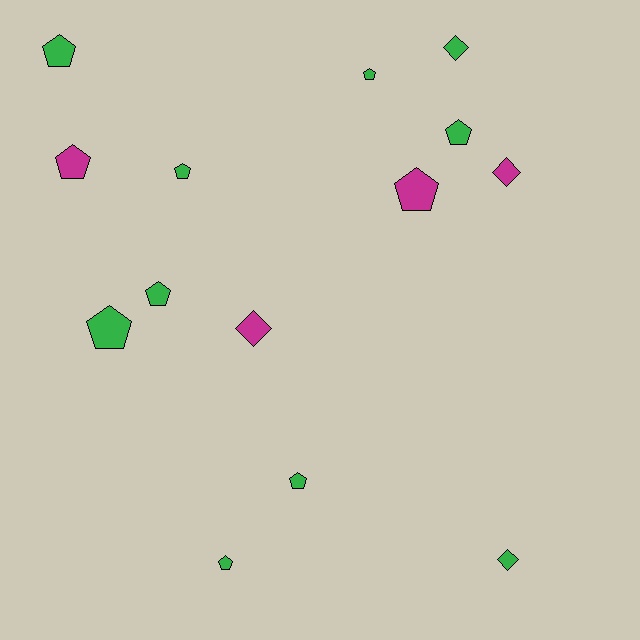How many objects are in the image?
There are 14 objects.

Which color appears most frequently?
Green, with 10 objects.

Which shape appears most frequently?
Pentagon, with 10 objects.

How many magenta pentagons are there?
There are 2 magenta pentagons.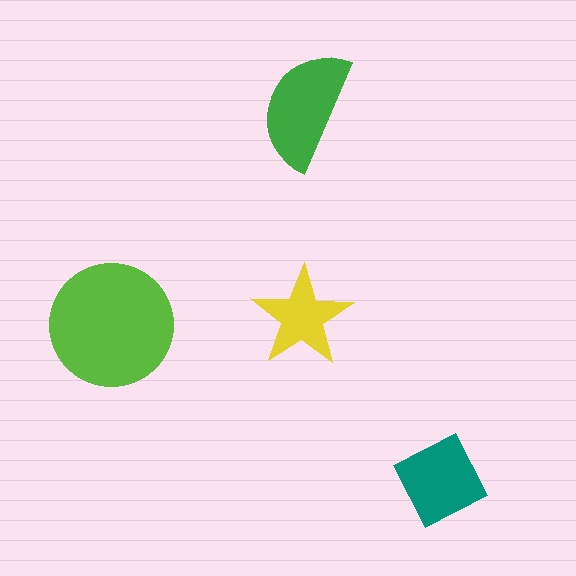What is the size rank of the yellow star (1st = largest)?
4th.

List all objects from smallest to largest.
The yellow star, the teal square, the green semicircle, the lime circle.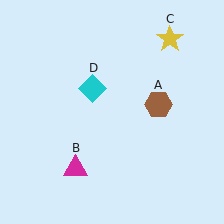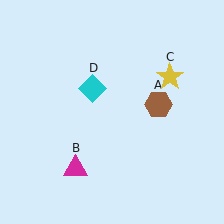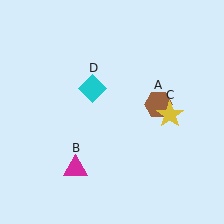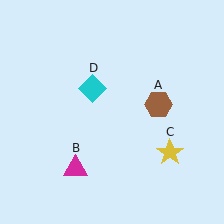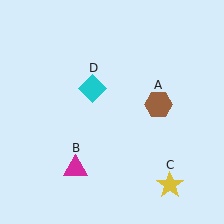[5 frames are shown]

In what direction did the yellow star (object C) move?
The yellow star (object C) moved down.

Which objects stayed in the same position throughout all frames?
Brown hexagon (object A) and magenta triangle (object B) and cyan diamond (object D) remained stationary.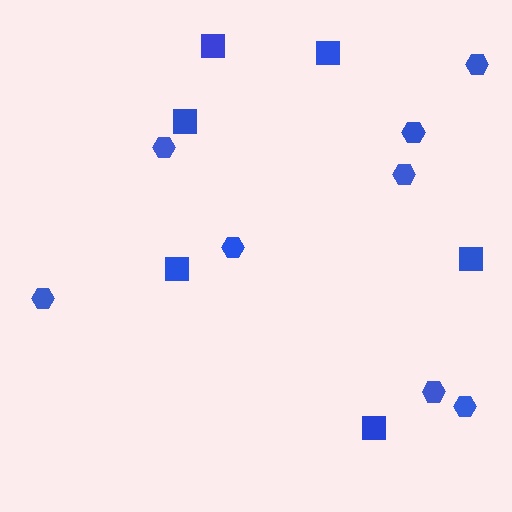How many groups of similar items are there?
There are 2 groups: one group of squares (6) and one group of hexagons (8).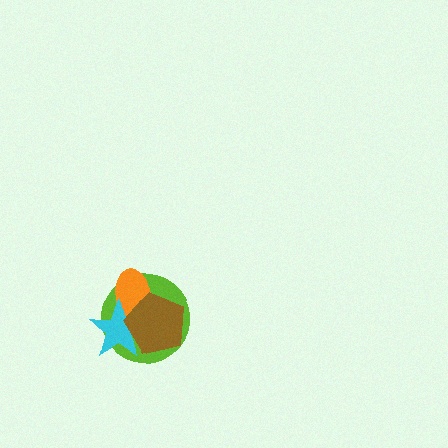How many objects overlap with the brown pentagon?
3 objects overlap with the brown pentagon.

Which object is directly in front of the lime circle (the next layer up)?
The orange ellipse is directly in front of the lime circle.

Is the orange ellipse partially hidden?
Yes, it is partially covered by another shape.